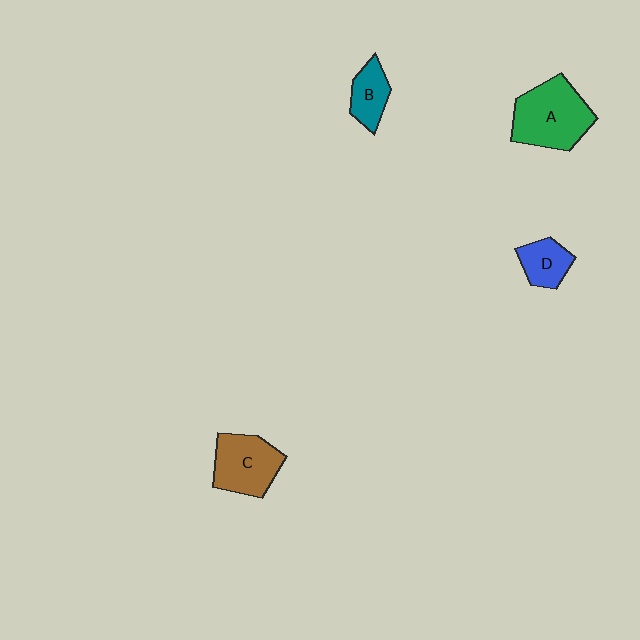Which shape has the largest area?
Shape A (green).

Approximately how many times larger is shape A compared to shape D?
Approximately 2.2 times.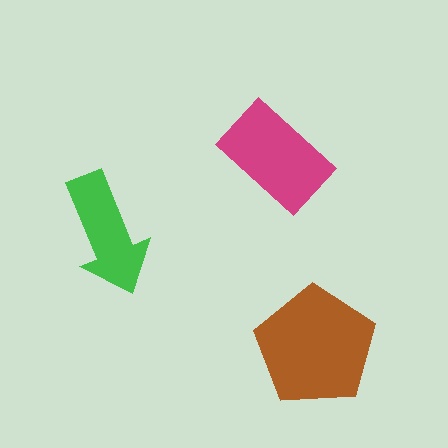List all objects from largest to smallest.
The brown pentagon, the magenta rectangle, the green arrow.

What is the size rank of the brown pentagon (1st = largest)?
1st.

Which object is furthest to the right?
The brown pentagon is rightmost.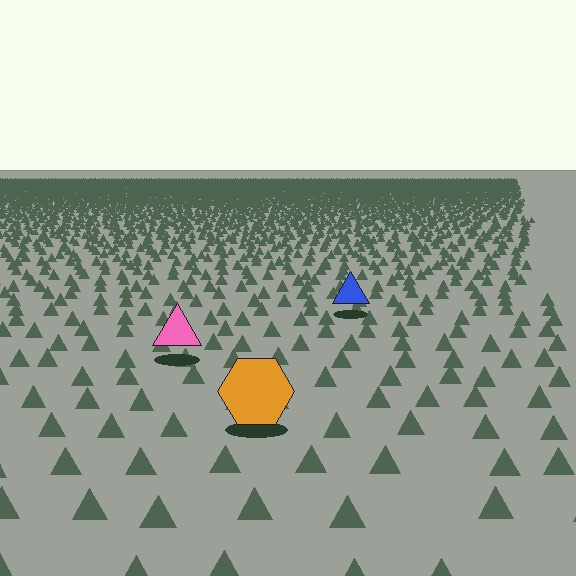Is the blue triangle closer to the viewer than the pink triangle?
No. The pink triangle is closer — you can tell from the texture gradient: the ground texture is coarser near it.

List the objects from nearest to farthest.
From nearest to farthest: the orange hexagon, the pink triangle, the blue triangle.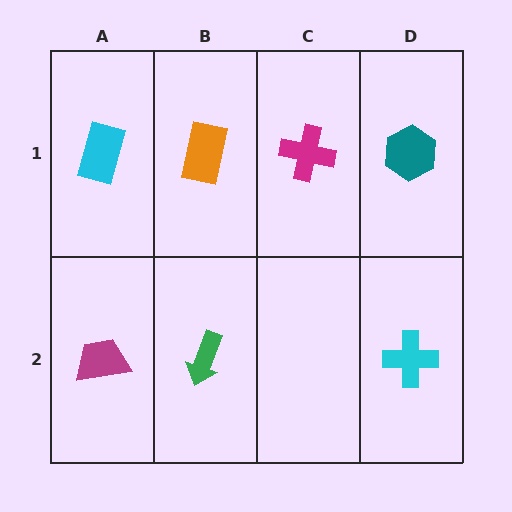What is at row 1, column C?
A magenta cross.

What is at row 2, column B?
A green arrow.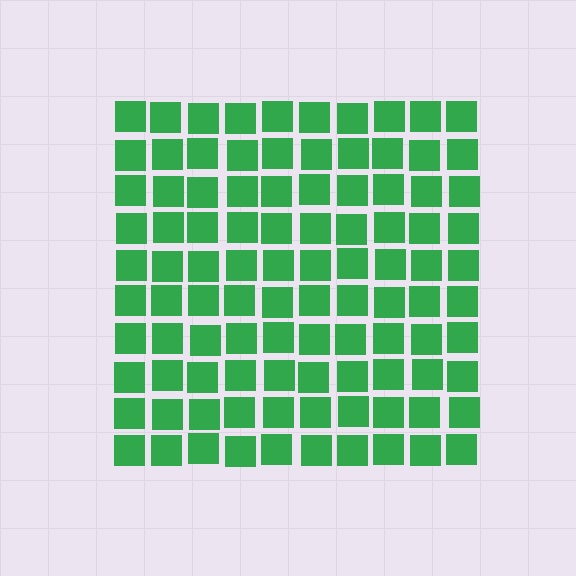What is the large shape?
The large shape is a square.